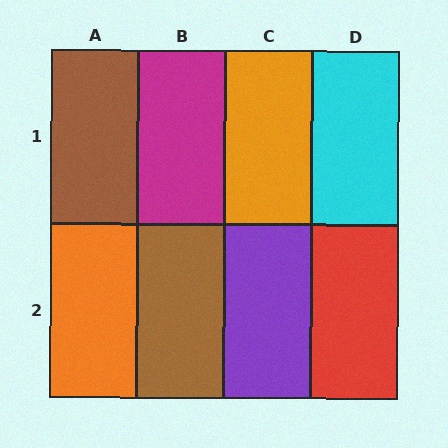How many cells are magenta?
1 cell is magenta.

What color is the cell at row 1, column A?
Brown.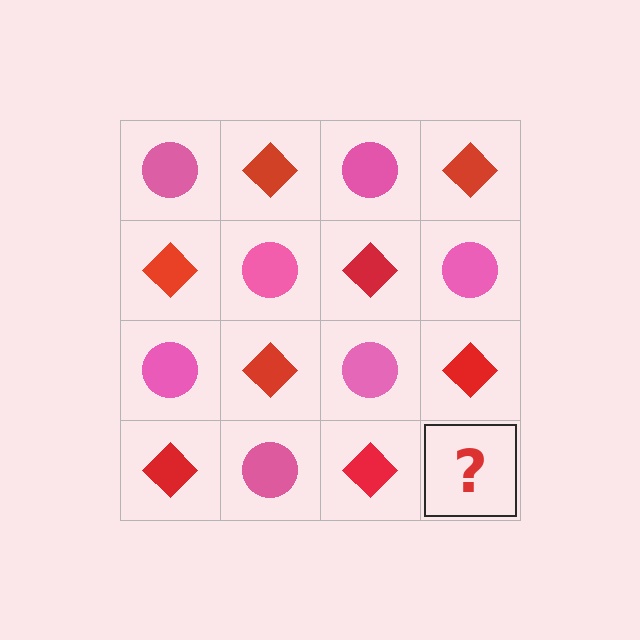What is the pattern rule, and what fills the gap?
The rule is that it alternates pink circle and red diamond in a checkerboard pattern. The gap should be filled with a pink circle.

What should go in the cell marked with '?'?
The missing cell should contain a pink circle.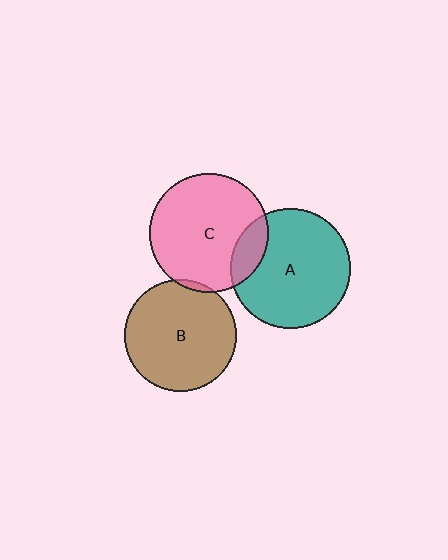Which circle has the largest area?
Circle A (teal).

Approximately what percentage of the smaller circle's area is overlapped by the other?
Approximately 15%.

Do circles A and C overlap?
Yes.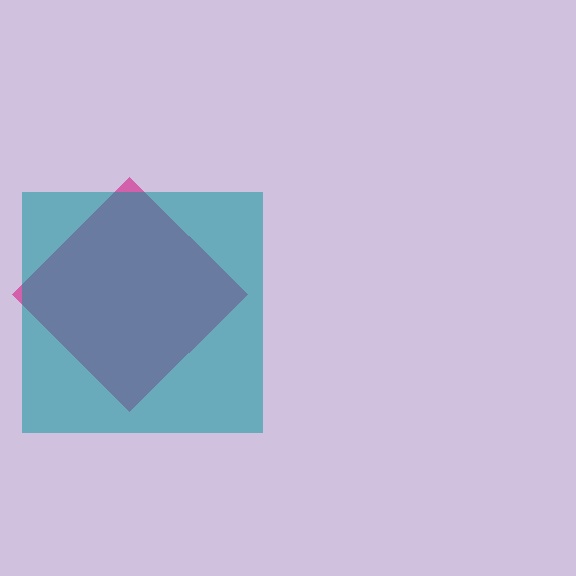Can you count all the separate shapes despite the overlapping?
Yes, there are 2 separate shapes.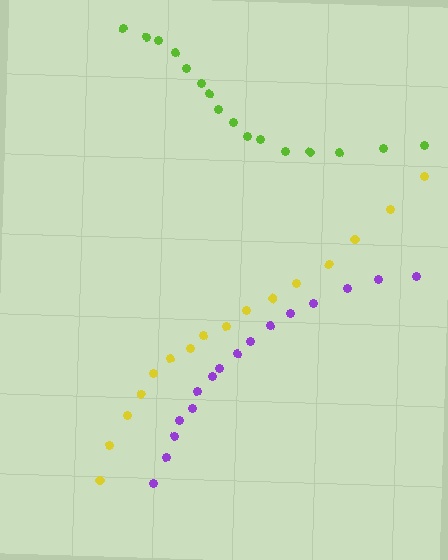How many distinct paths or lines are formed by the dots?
There are 3 distinct paths.